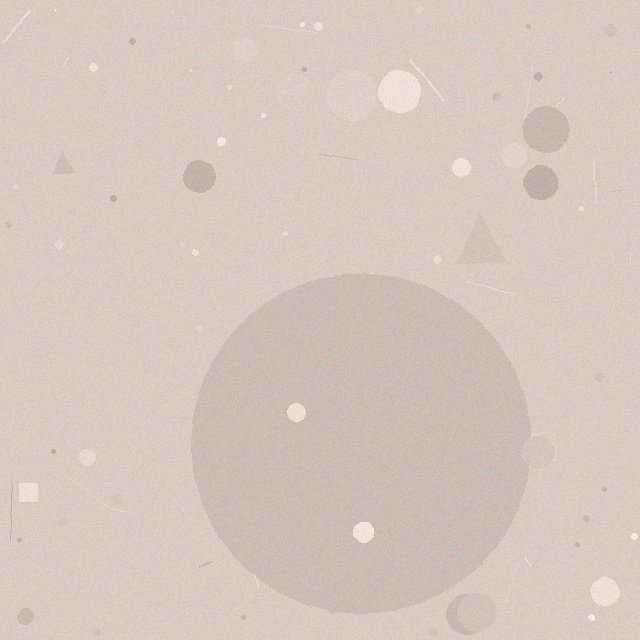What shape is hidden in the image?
A circle is hidden in the image.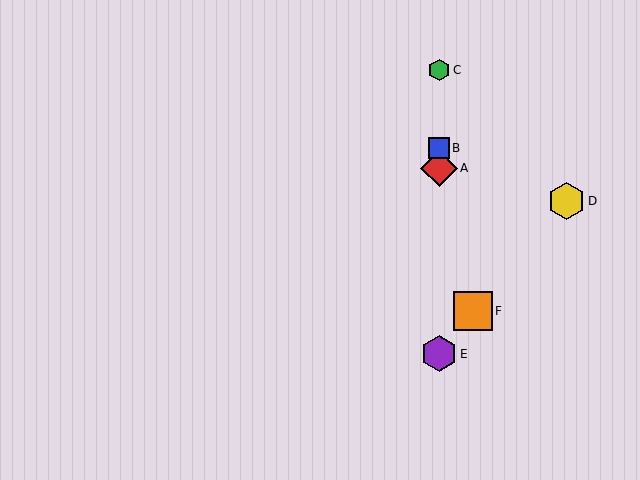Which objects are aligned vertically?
Objects A, B, C, E are aligned vertically.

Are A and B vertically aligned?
Yes, both are at x≈439.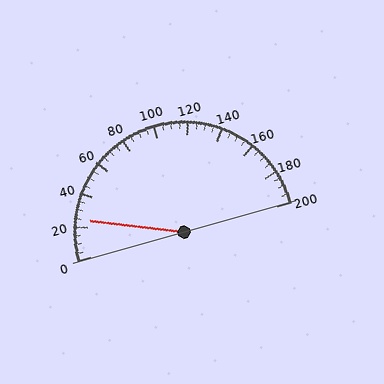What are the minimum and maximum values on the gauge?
The gauge ranges from 0 to 200.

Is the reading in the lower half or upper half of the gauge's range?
The reading is in the lower half of the range (0 to 200).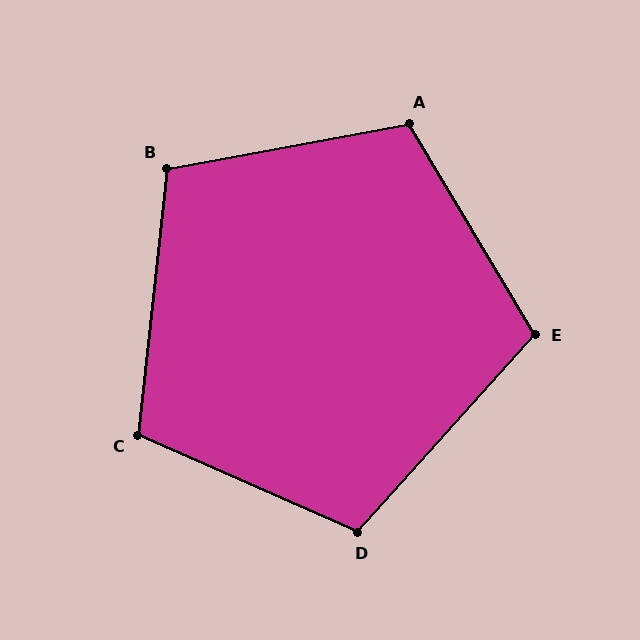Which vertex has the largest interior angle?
A, at approximately 110 degrees.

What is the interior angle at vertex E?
Approximately 107 degrees (obtuse).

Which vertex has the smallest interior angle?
B, at approximately 107 degrees.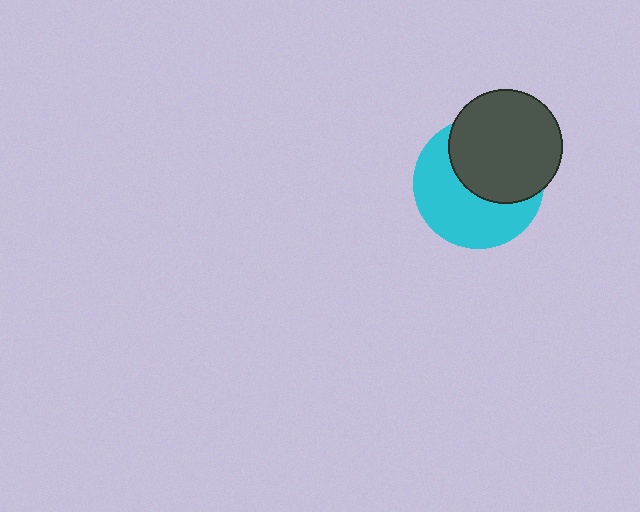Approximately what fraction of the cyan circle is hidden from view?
Roughly 47% of the cyan circle is hidden behind the dark gray circle.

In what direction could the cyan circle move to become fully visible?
The cyan circle could move toward the lower-left. That would shift it out from behind the dark gray circle entirely.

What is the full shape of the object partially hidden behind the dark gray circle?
The partially hidden object is a cyan circle.